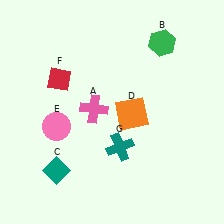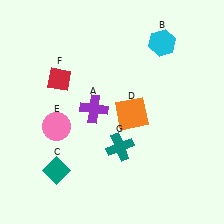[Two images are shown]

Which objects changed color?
A changed from pink to purple. B changed from green to cyan.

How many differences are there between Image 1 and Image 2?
There are 2 differences between the two images.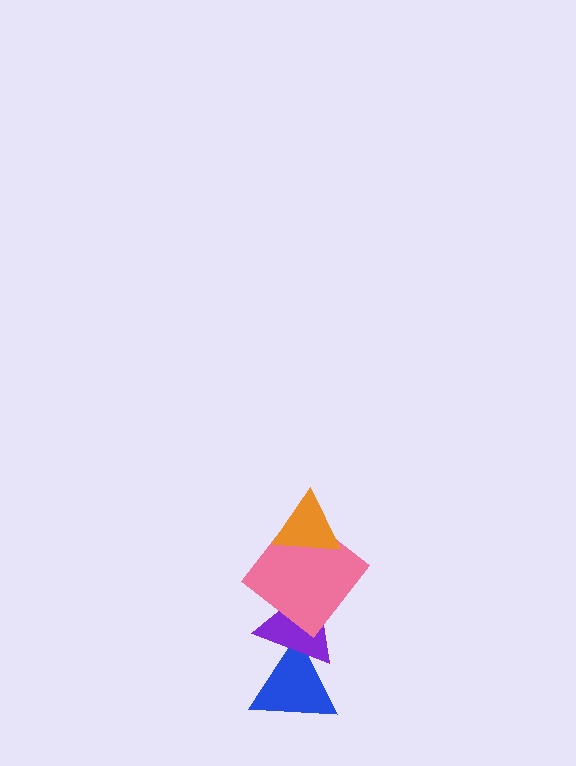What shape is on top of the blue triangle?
The purple triangle is on top of the blue triangle.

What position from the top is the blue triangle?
The blue triangle is 4th from the top.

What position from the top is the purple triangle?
The purple triangle is 3rd from the top.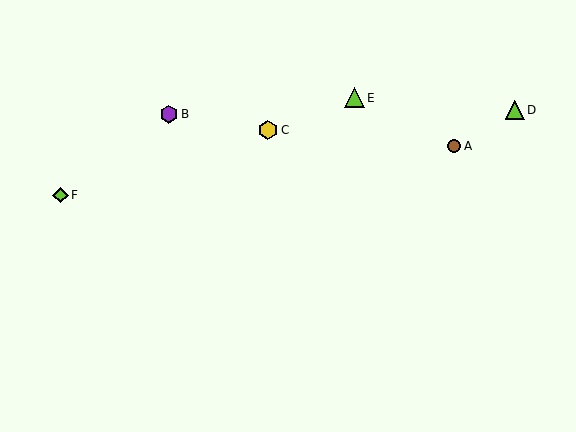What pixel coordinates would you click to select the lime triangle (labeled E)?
Click at (354, 98) to select the lime triangle E.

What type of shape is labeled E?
Shape E is a lime triangle.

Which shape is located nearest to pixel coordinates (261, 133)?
The yellow hexagon (labeled C) at (268, 130) is nearest to that location.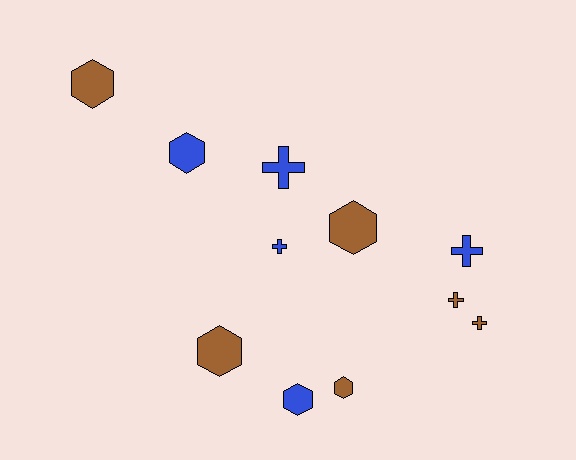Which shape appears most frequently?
Hexagon, with 6 objects.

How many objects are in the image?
There are 11 objects.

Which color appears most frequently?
Brown, with 6 objects.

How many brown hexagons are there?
There are 4 brown hexagons.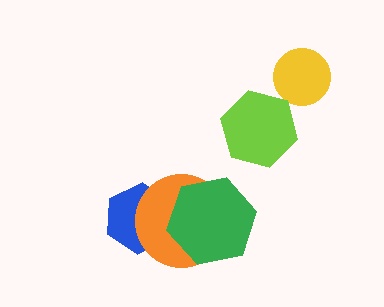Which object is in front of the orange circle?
The green hexagon is in front of the orange circle.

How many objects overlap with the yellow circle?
0 objects overlap with the yellow circle.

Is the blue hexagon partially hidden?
Yes, it is partially covered by another shape.